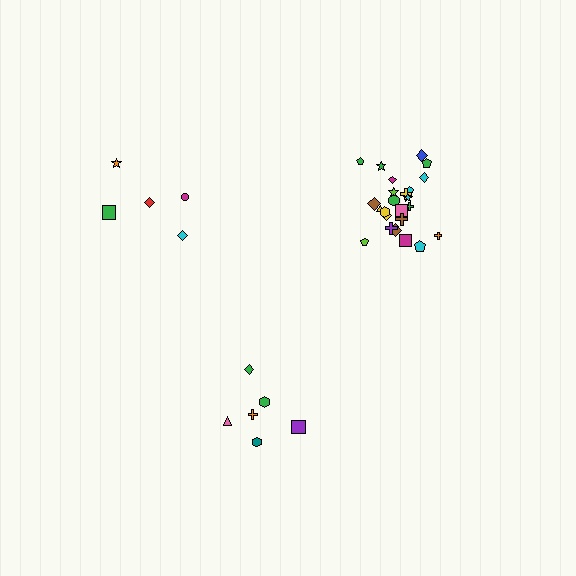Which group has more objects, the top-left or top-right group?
The top-right group.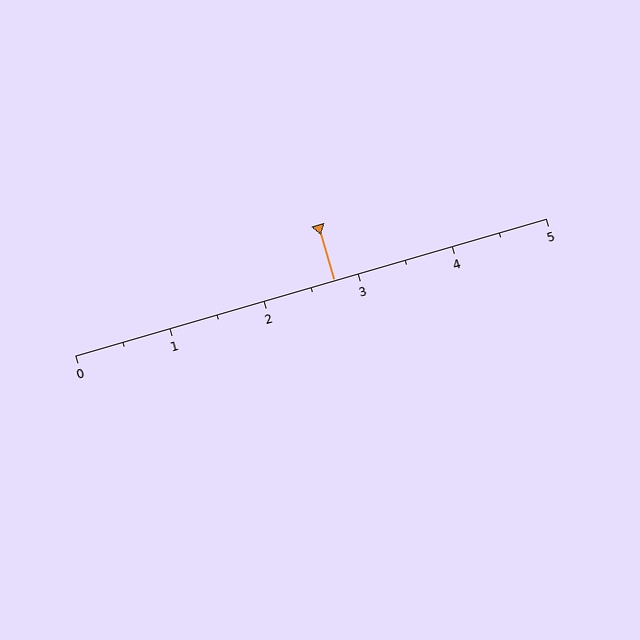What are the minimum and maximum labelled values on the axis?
The axis runs from 0 to 5.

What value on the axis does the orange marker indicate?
The marker indicates approximately 2.8.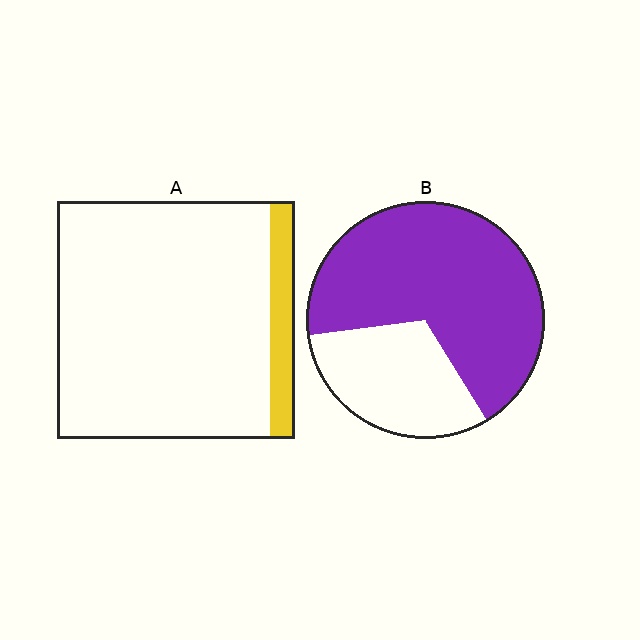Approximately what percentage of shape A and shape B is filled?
A is approximately 10% and B is approximately 70%.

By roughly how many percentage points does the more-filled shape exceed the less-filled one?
By roughly 60 percentage points (B over A).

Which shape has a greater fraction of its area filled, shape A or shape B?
Shape B.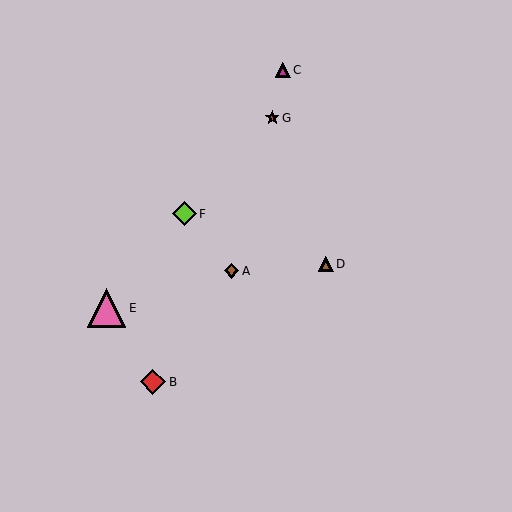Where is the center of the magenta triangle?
The center of the magenta triangle is at (283, 70).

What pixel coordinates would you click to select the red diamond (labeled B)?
Click at (153, 382) to select the red diamond B.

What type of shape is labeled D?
Shape D is a brown triangle.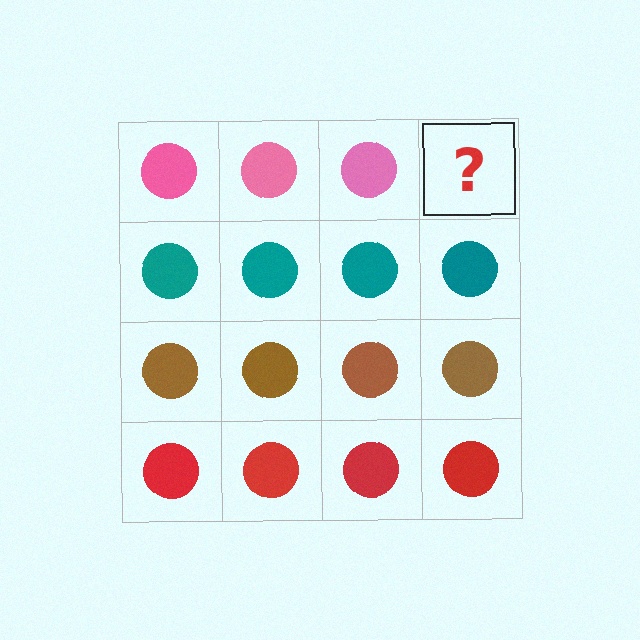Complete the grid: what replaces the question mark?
The question mark should be replaced with a pink circle.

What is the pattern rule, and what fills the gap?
The rule is that each row has a consistent color. The gap should be filled with a pink circle.